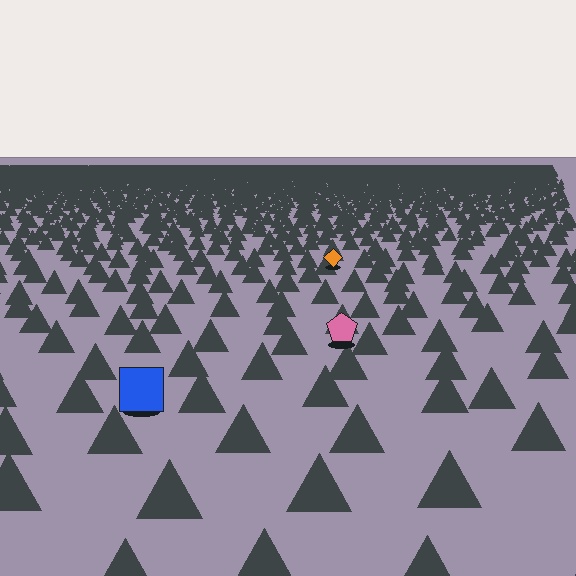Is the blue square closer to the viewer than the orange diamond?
Yes. The blue square is closer — you can tell from the texture gradient: the ground texture is coarser near it.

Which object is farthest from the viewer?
The orange diamond is farthest from the viewer. It appears smaller and the ground texture around it is denser.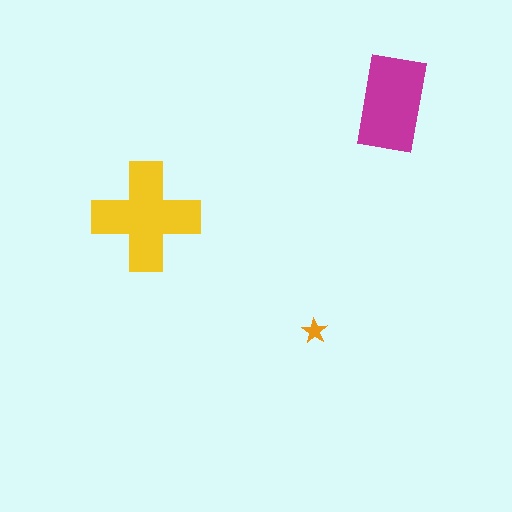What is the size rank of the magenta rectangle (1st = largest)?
2nd.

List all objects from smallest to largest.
The orange star, the magenta rectangle, the yellow cross.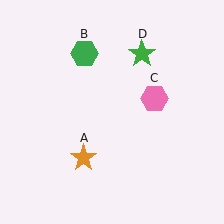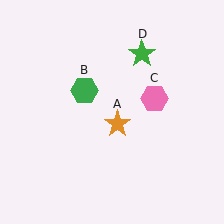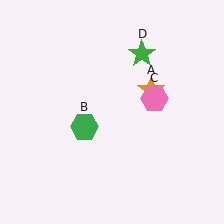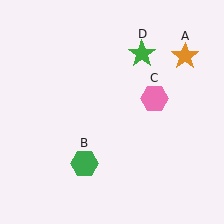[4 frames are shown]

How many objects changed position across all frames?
2 objects changed position: orange star (object A), green hexagon (object B).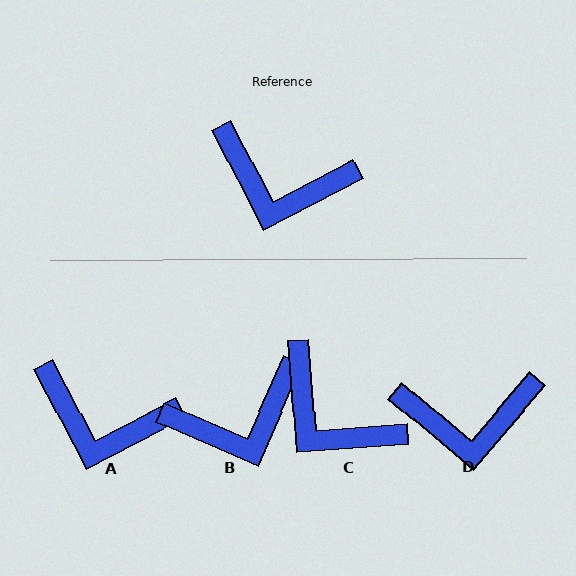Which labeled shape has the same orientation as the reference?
A.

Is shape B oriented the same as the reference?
No, it is off by about 39 degrees.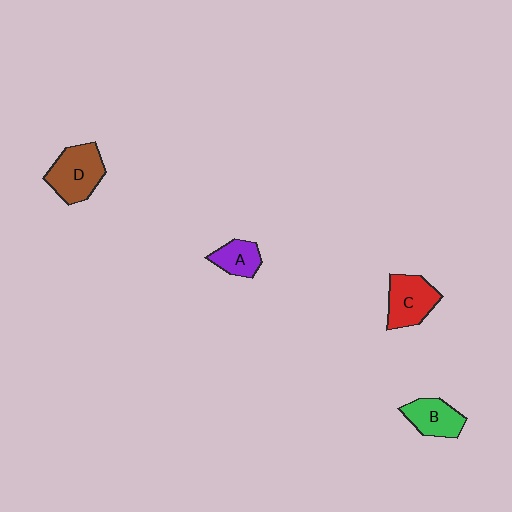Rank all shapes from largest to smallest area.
From largest to smallest: D (brown), C (red), B (green), A (purple).